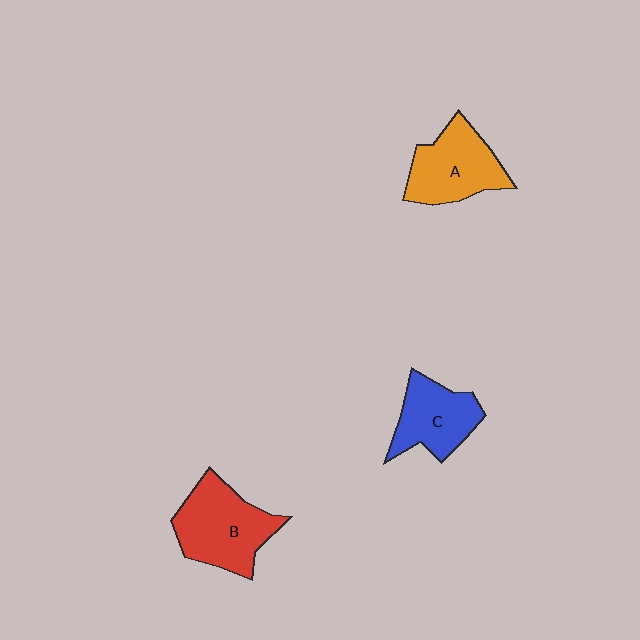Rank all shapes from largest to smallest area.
From largest to smallest: B (red), A (orange), C (blue).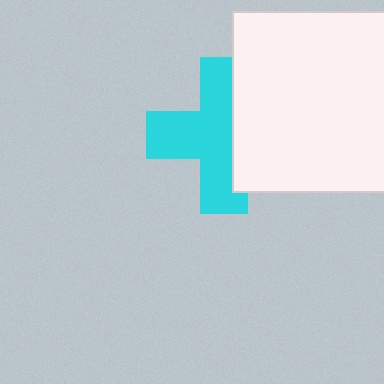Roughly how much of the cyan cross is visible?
About half of it is visible (roughly 62%).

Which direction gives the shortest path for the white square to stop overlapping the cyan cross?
Moving right gives the shortest separation.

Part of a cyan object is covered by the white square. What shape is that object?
It is a cross.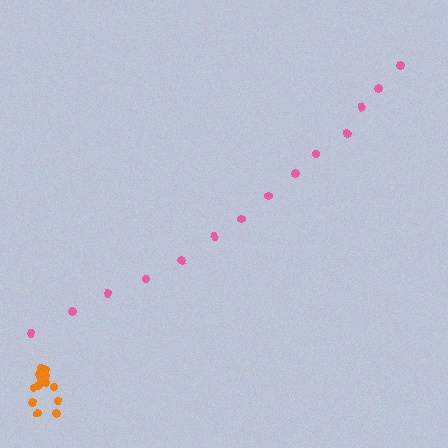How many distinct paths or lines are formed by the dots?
There are 2 distinct paths.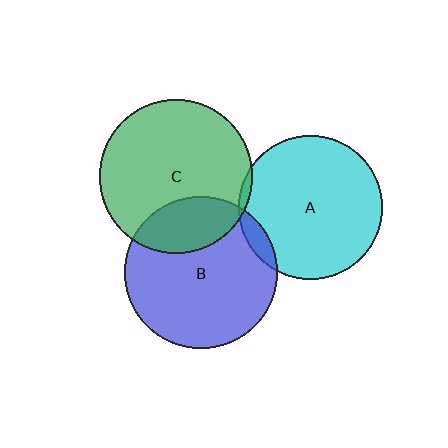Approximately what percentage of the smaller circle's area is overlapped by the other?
Approximately 25%.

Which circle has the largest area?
Circle C (green).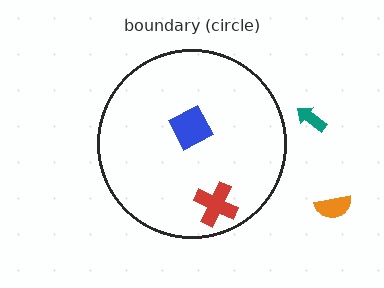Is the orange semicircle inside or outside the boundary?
Outside.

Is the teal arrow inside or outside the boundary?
Outside.